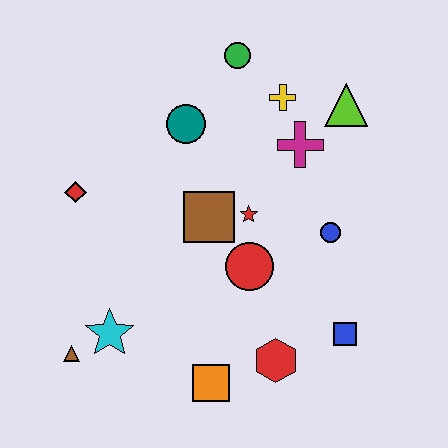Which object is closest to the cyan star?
The brown triangle is closest to the cyan star.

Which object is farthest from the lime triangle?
The brown triangle is farthest from the lime triangle.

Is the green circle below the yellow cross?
No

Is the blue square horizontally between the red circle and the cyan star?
No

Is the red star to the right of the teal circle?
Yes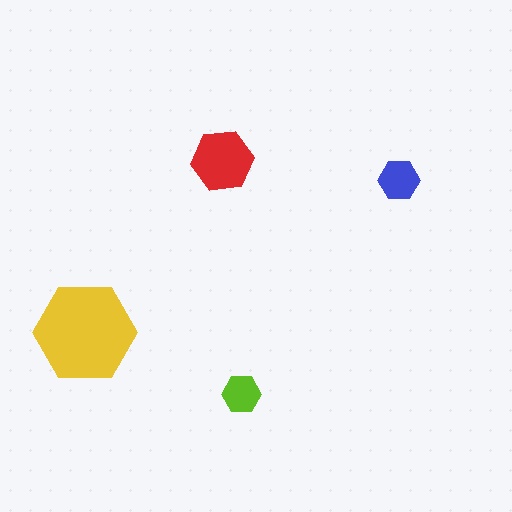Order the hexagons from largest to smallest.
the yellow one, the red one, the blue one, the lime one.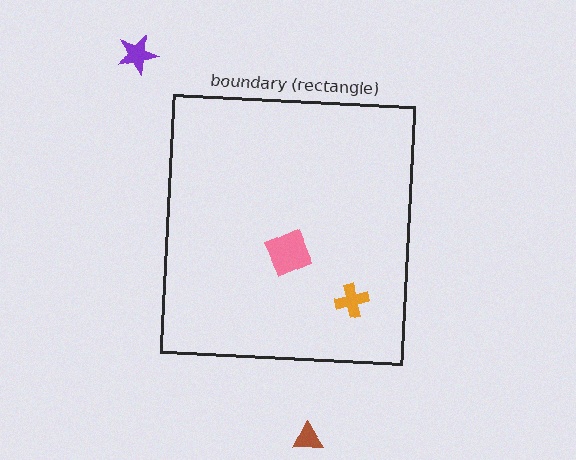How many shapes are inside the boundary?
2 inside, 2 outside.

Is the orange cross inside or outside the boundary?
Inside.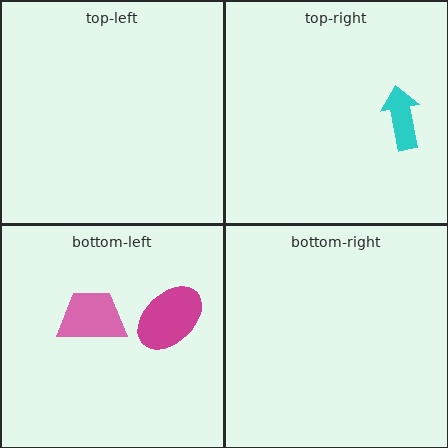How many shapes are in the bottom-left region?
2.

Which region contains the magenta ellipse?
The bottom-left region.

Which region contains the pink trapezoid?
The bottom-left region.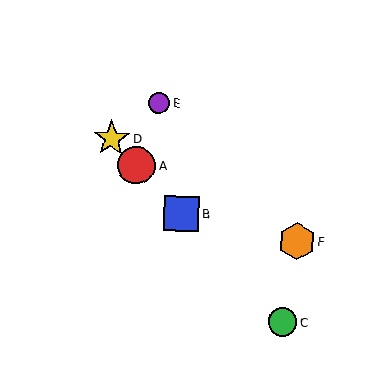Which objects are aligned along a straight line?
Objects A, B, C, D are aligned along a straight line.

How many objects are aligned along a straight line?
4 objects (A, B, C, D) are aligned along a straight line.